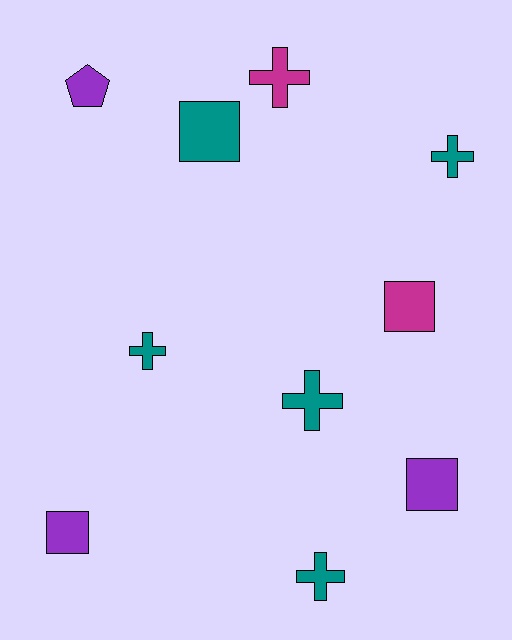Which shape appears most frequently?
Cross, with 5 objects.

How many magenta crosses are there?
There is 1 magenta cross.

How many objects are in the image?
There are 10 objects.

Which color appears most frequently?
Teal, with 5 objects.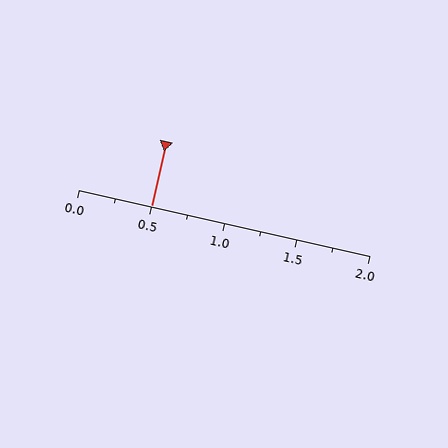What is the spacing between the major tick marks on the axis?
The major ticks are spaced 0.5 apart.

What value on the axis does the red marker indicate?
The marker indicates approximately 0.5.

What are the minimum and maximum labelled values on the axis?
The axis runs from 0.0 to 2.0.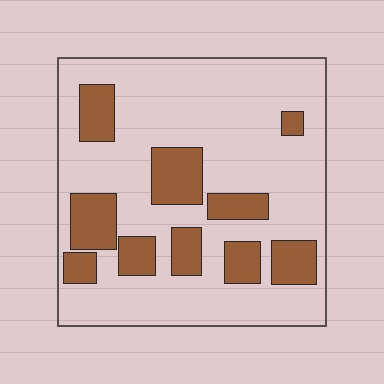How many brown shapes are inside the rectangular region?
10.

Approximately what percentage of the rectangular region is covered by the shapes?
Approximately 25%.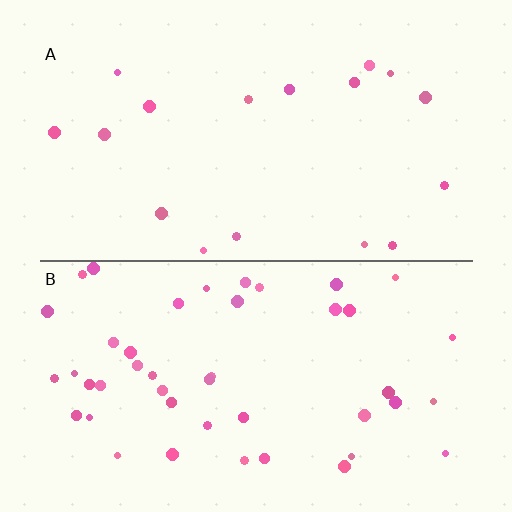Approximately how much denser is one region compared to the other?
Approximately 2.6× — region B over region A.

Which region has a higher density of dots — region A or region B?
B (the bottom).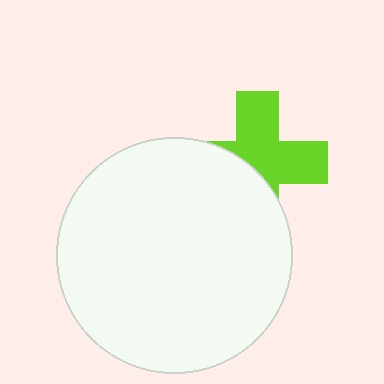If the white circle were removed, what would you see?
You would see the complete lime cross.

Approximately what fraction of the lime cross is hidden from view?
Roughly 44% of the lime cross is hidden behind the white circle.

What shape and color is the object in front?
The object in front is a white circle.